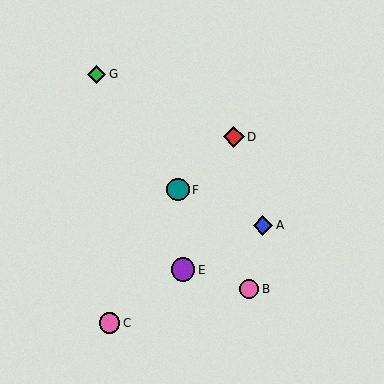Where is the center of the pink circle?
The center of the pink circle is at (110, 323).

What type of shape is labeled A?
Shape A is a blue diamond.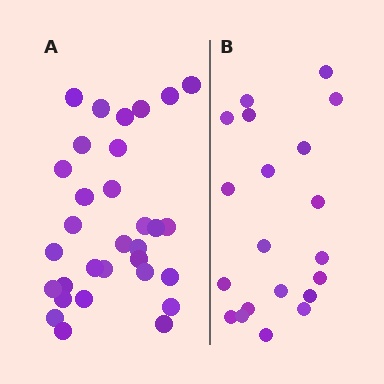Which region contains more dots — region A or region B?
Region A (the left region) has more dots.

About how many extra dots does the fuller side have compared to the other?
Region A has roughly 12 or so more dots than region B.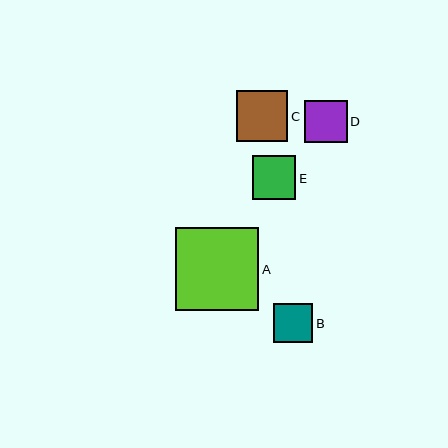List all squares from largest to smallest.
From largest to smallest: A, C, E, D, B.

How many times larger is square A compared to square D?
Square A is approximately 2.0 times the size of square D.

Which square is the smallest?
Square B is the smallest with a size of approximately 40 pixels.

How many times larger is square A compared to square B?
Square A is approximately 2.1 times the size of square B.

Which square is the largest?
Square A is the largest with a size of approximately 84 pixels.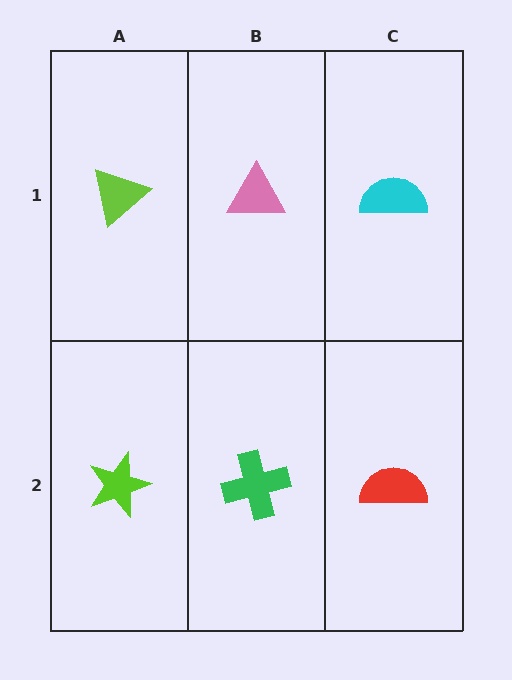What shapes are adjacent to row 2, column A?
A lime triangle (row 1, column A), a green cross (row 2, column B).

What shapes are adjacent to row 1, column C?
A red semicircle (row 2, column C), a pink triangle (row 1, column B).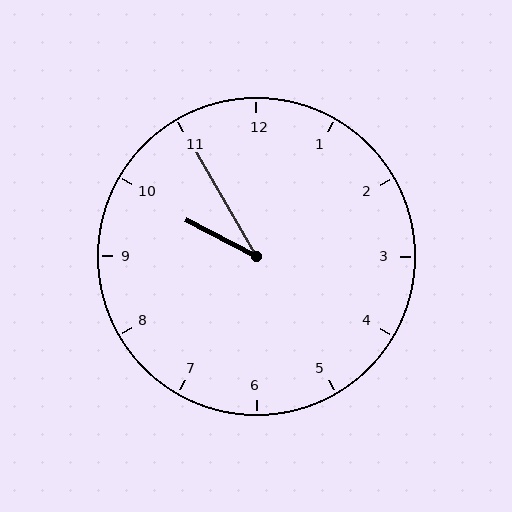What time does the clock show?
9:55.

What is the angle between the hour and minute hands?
Approximately 32 degrees.